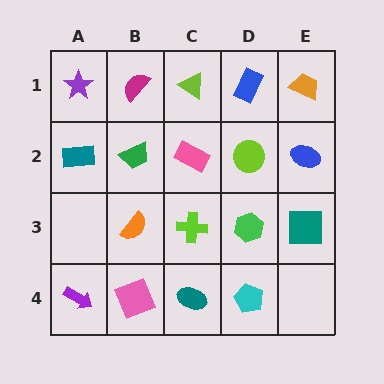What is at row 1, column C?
A lime triangle.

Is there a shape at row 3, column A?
No, that cell is empty.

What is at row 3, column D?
A green hexagon.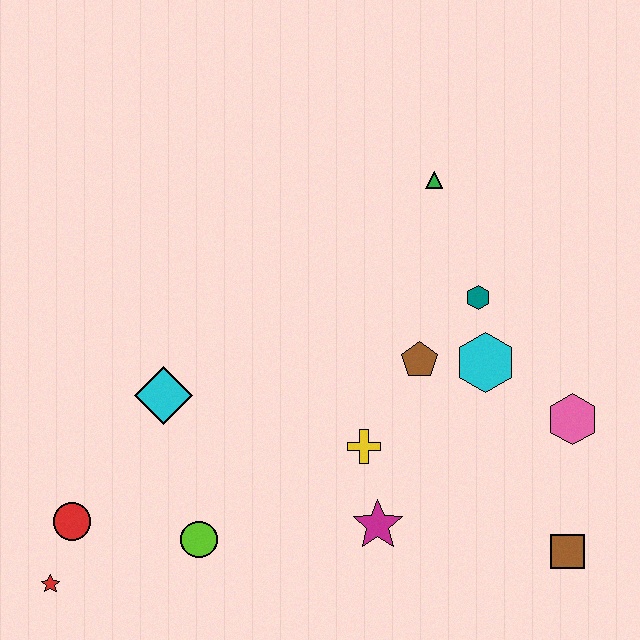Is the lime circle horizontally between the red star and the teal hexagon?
Yes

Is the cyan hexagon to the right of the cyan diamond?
Yes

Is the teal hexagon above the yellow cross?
Yes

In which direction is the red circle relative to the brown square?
The red circle is to the left of the brown square.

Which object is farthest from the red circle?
The pink hexagon is farthest from the red circle.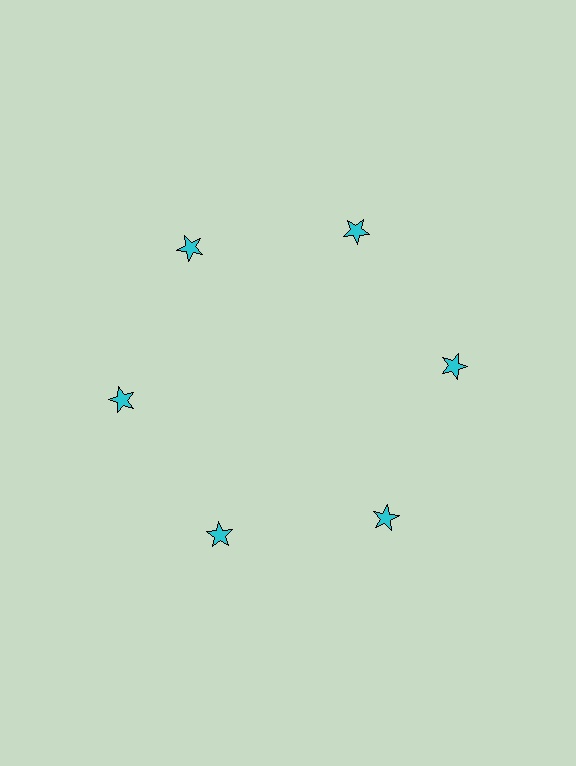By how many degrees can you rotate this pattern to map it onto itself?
The pattern maps onto itself every 60 degrees of rotation.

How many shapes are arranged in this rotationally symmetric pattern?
There are 6 shapes, arranged in 6 groups of 1.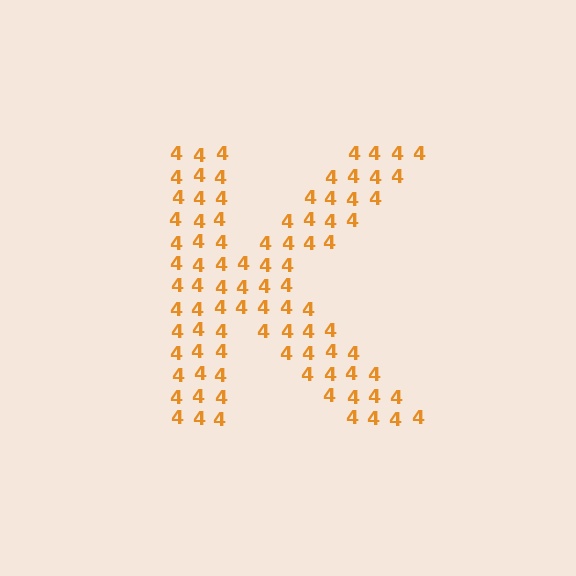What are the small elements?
The small elements are digit 4's.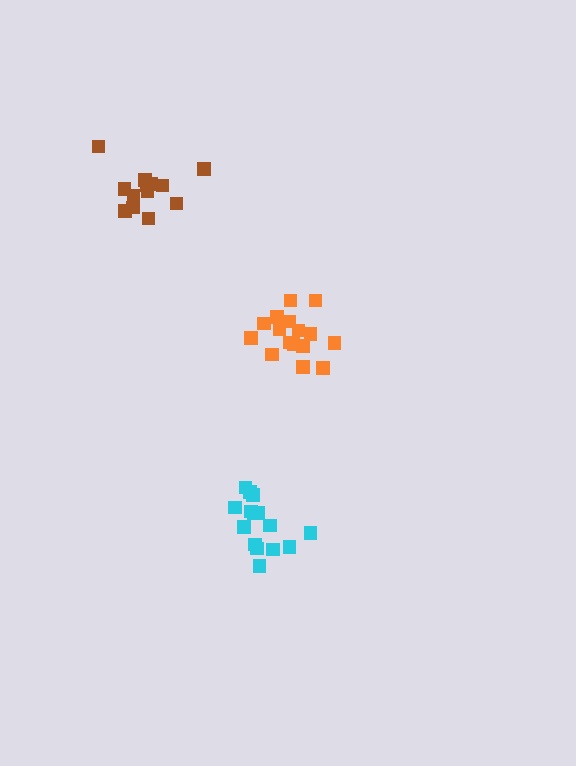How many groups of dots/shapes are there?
There are 3 groups.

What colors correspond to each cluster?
The clusters are colored: brown, cyan, orange.